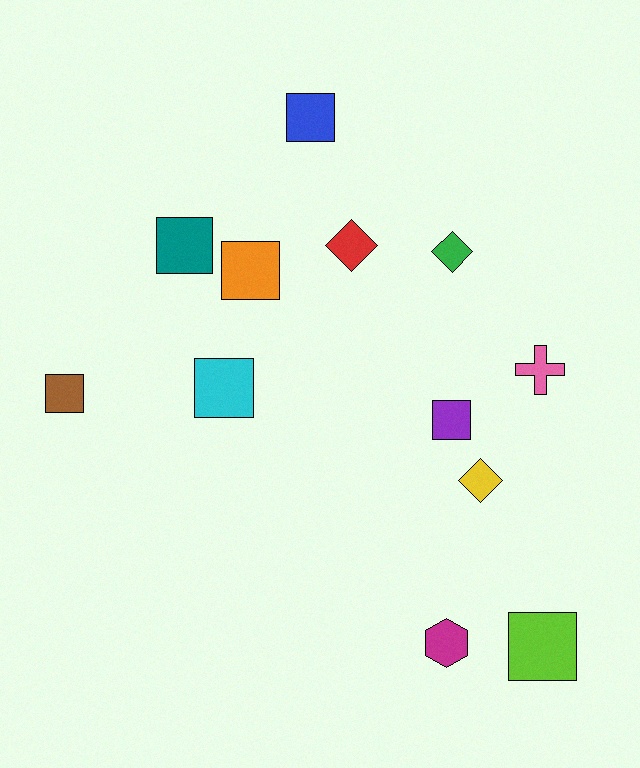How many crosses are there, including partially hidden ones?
There is 1 cross.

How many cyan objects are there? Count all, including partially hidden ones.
There is 1 cyan object.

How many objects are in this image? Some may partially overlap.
There are 12 objects.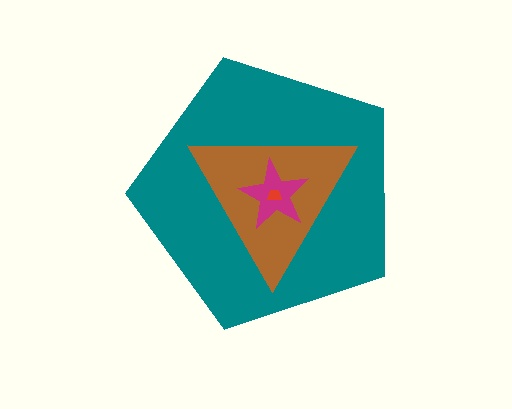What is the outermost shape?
The teal pentagon.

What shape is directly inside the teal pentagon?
The brown triangle.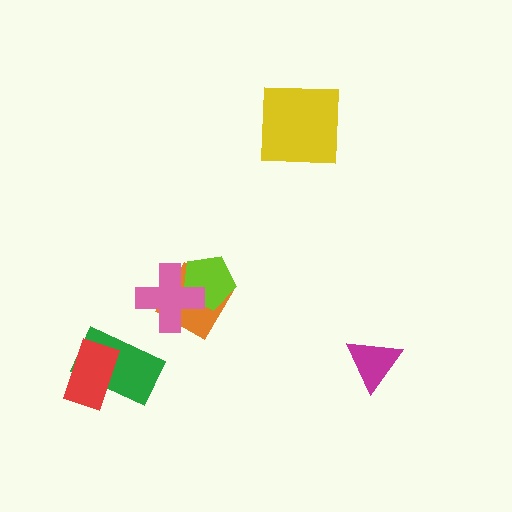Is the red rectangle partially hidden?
No, no other shape covers it.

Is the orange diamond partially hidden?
Yes, it is partially covered by another shape.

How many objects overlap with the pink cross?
2 objects overlap with the pink cross.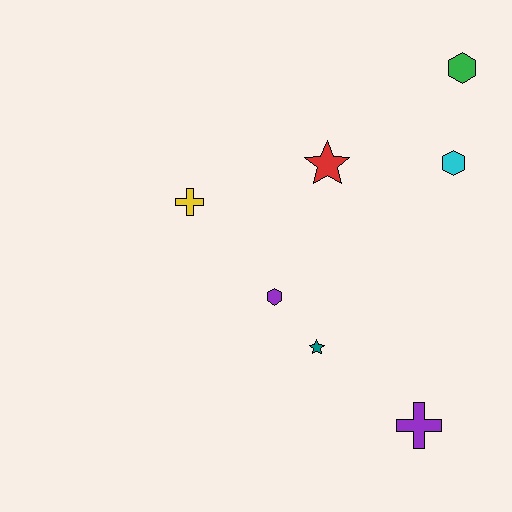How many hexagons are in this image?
There are 3 hexagons.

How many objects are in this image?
There are 7 objects.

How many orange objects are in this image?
There are no orange objects.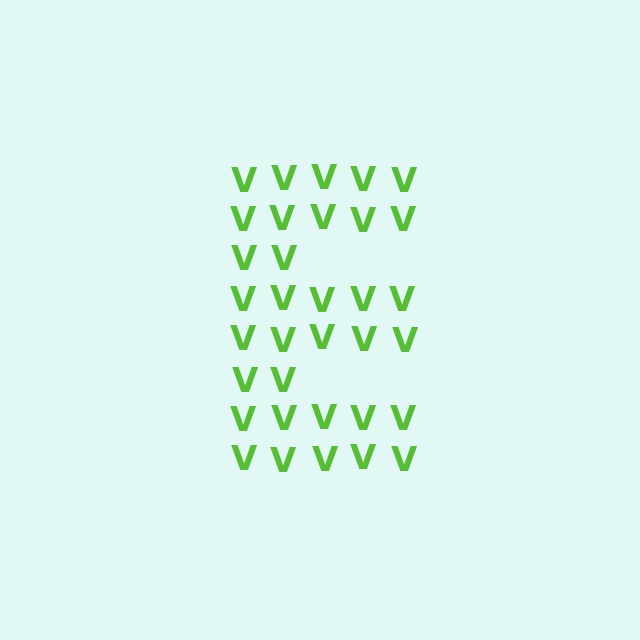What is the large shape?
The large shape is the letter E.